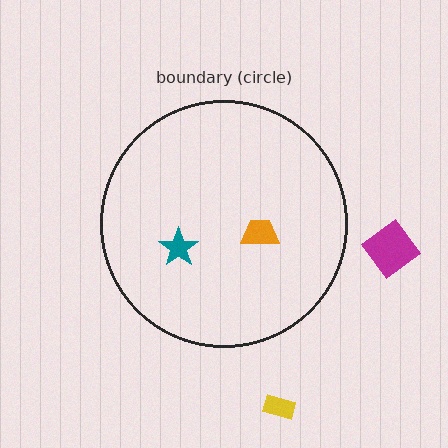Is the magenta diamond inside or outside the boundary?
Outside.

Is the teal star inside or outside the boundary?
Inside.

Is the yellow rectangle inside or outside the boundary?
Outside.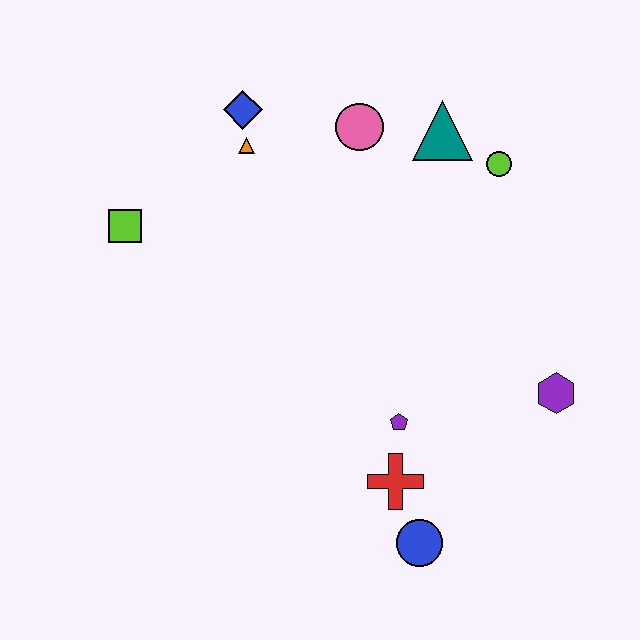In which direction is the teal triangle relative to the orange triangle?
The teal triangle is to the right of the orange triangle.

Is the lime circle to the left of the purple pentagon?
No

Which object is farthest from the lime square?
The purple hexagon is farthest from the lime square.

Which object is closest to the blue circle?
The red cross is closest to the blue circle.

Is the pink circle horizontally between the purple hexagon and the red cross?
No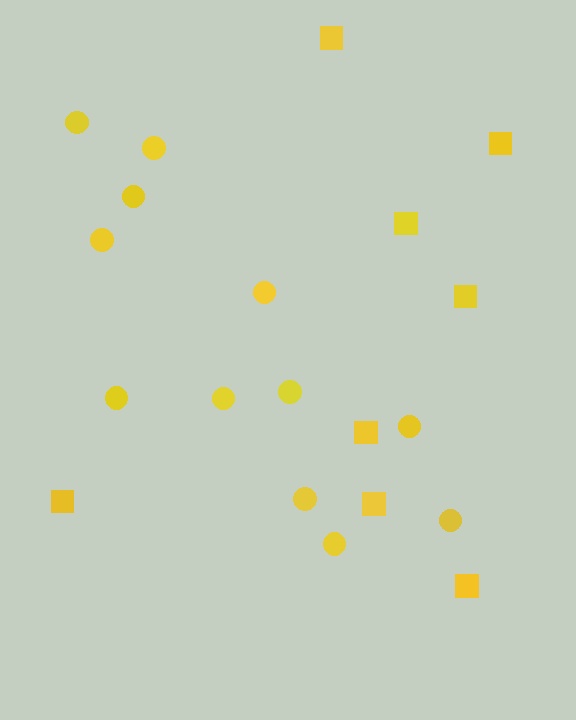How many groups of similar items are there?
There are 2 groups: one group of circles (12) and one group of squares (8).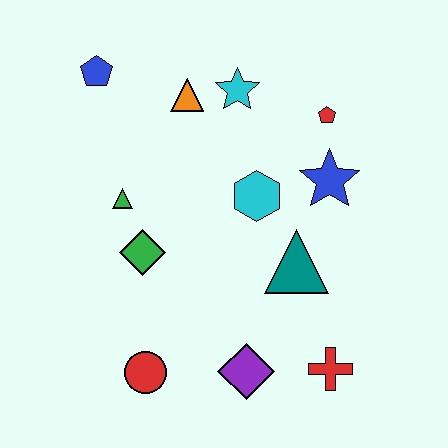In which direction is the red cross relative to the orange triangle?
The red cross is below the orange triangle.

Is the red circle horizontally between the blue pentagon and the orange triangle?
Yes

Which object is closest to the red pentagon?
The blue star is closest to the red pentagon.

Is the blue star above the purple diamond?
Yes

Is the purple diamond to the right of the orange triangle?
Yes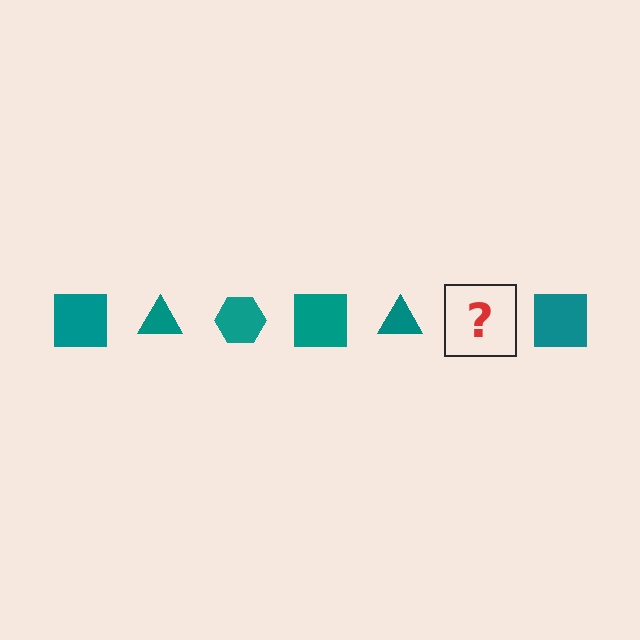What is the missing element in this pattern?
The missing element is a teal hexagon.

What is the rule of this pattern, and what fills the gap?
The rule is that the pattern cycles through square, triangle, hexagon shapes in teal. The gap should be filled with a teal hexagon.